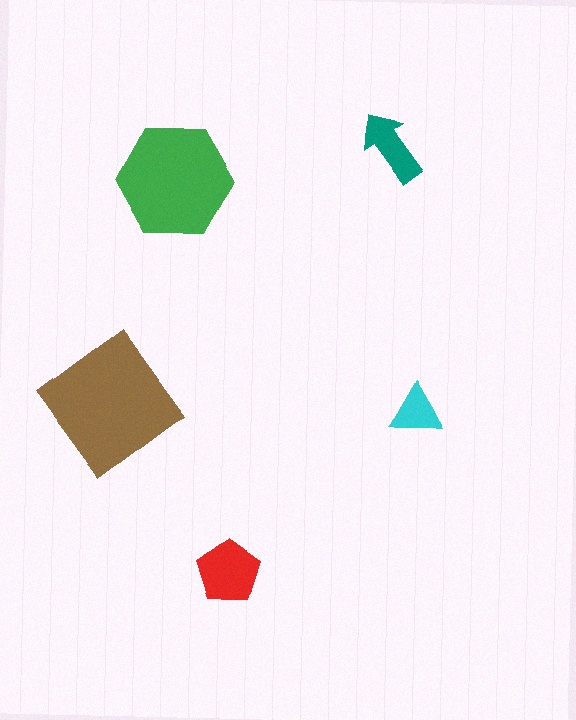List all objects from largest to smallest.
The brown diamond, the green hexagon, the red pentagon, the teal arrow, the cyan triangle.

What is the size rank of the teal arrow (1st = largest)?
4th.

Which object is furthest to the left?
The brown diamond is leftmost.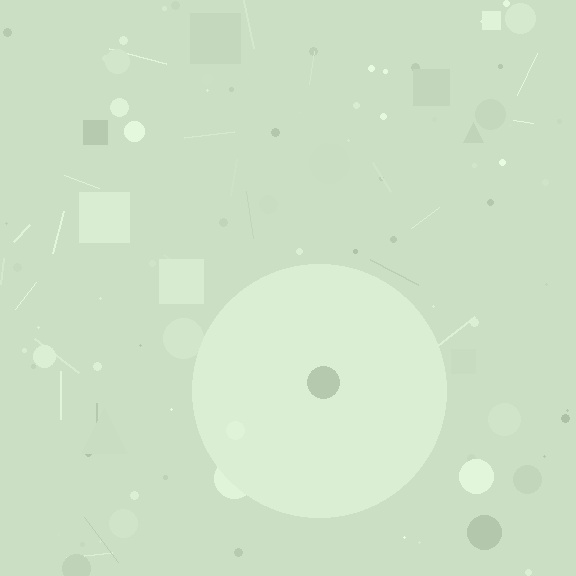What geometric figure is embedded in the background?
A circle is embedded in the background.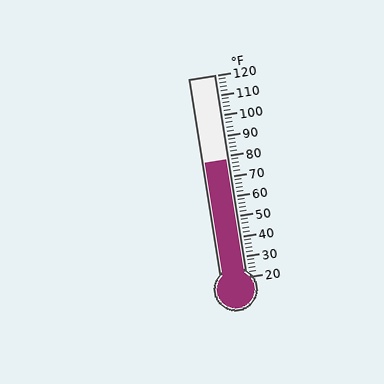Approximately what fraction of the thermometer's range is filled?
The thermometer is filled to approximately 60% of its range.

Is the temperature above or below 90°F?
The temperature is below 90°F.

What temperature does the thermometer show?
The thermometer shows approximately 78°F.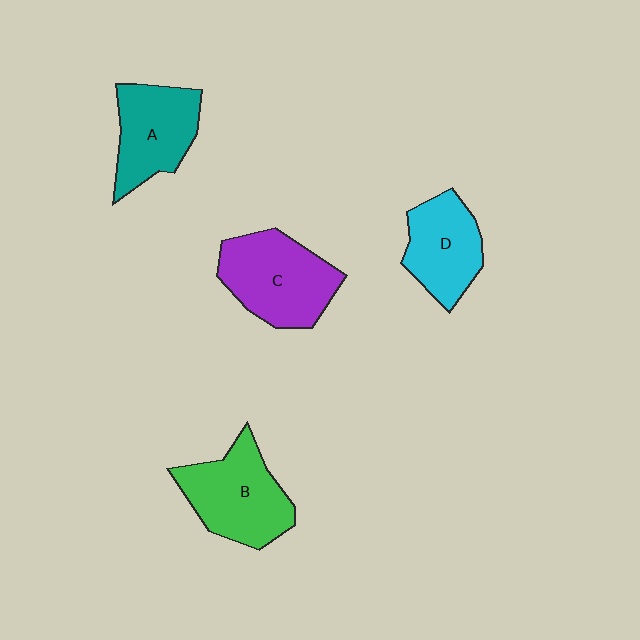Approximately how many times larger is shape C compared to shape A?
Approximately 1.2 times.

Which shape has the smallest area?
Shape D (cyan).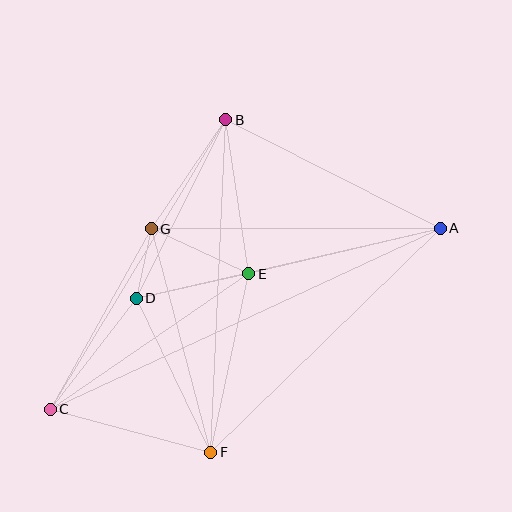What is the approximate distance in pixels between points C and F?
The distance between C and F is approximately 166 pixels.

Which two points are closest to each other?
Points D and G are closest to each other.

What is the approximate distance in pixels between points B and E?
The distance between B and E is approximately 156 pixels.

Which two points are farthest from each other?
Points A and C are farthest from each other.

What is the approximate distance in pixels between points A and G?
The distance between A and G is approximately 289 pixels.